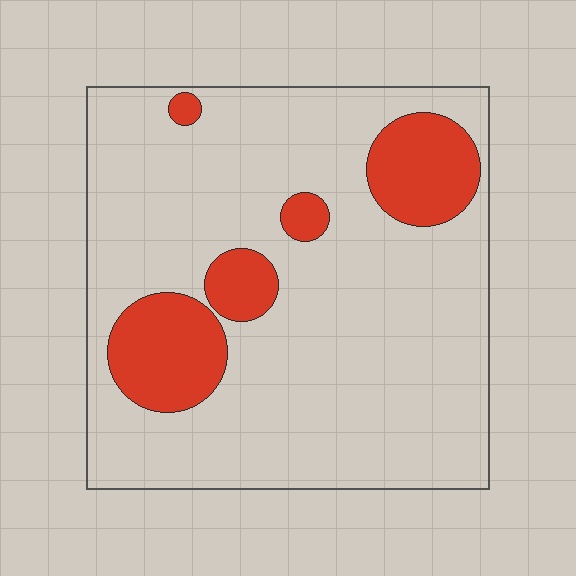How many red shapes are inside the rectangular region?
5.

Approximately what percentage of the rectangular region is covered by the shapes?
Approximately 20%.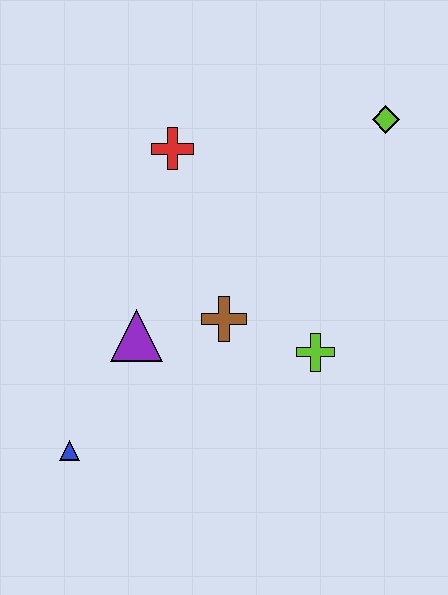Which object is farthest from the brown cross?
The lime diamond is farthest from the brown cross.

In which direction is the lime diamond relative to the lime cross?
The lime diamond is above the lime cross.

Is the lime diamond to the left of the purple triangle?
No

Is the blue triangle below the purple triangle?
Yes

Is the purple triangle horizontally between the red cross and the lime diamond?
No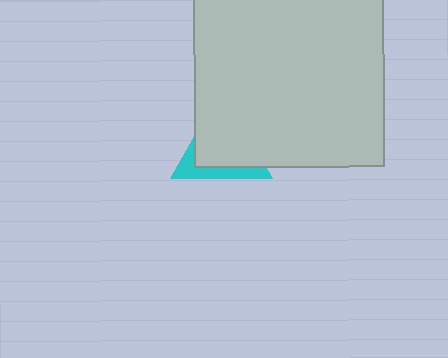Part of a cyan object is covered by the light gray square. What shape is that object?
It is a triangle.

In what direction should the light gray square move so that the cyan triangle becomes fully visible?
The light gray square should move toward the upper-right. That is the shortest direction to clear the overlap and leave the cyan triangle fully visible.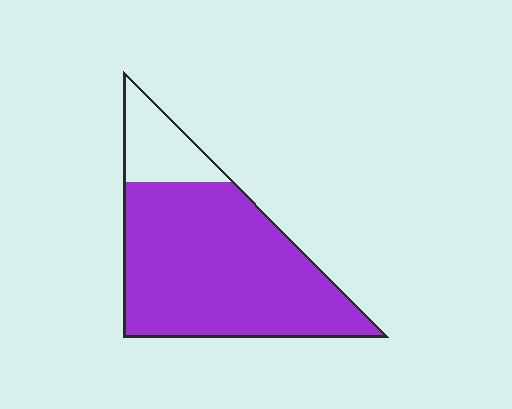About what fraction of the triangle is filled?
About five sixths (5/6).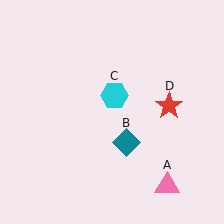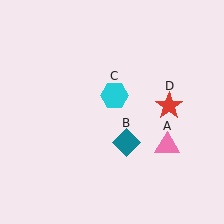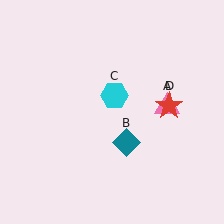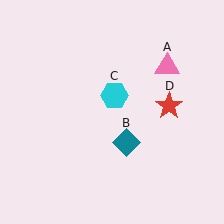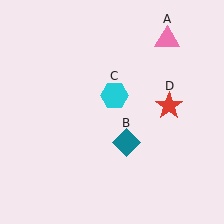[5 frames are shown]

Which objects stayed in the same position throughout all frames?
Teal diamond (object B) and cyan hexagon (object C) and red star (object D) remained stationary.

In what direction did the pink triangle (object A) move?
The pink triangle (object A) moved up.